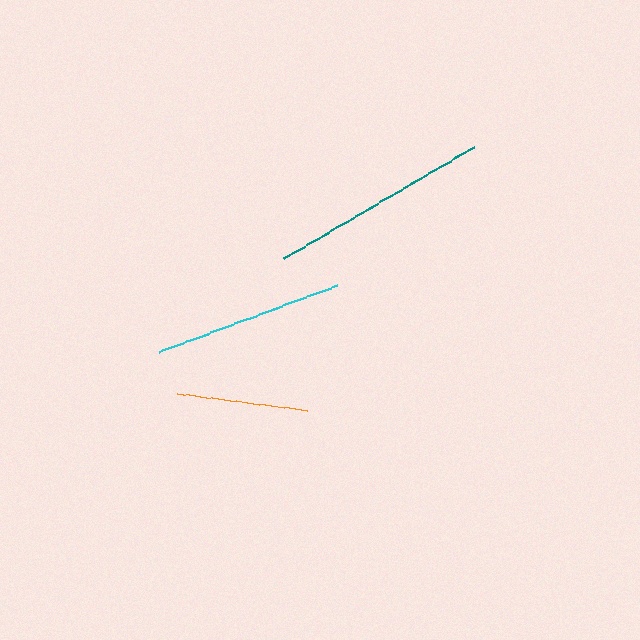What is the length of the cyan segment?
The cyan segment is approximately 189 pixels long.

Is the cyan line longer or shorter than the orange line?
The cyan line is longer than the orange line.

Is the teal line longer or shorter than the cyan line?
The teal line is longer than the cyan line.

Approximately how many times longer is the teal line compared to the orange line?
The teal line is approximately 1.7 times the length of the orange line.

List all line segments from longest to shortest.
From longest to shortest: teal, cyan, orange.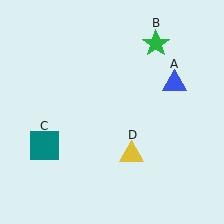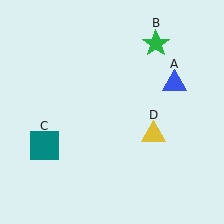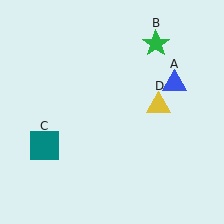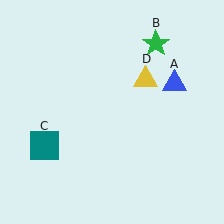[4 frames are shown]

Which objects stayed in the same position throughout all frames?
Blue triangle (object A) and green star (object B) and teal square (object C) remained stationary.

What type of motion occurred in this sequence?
The yellow triangle (object D) rotated counterclockwise around the center of the scene.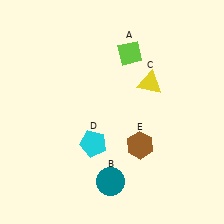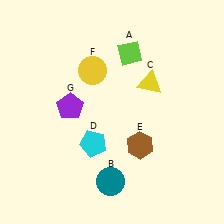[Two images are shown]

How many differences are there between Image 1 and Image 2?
There are 2 differences between the two images.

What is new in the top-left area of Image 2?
A yellow circle (F) was added in the top-left area of Image 2.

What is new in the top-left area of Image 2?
A purple pentagon (G) was added in the top-left area of Image 2.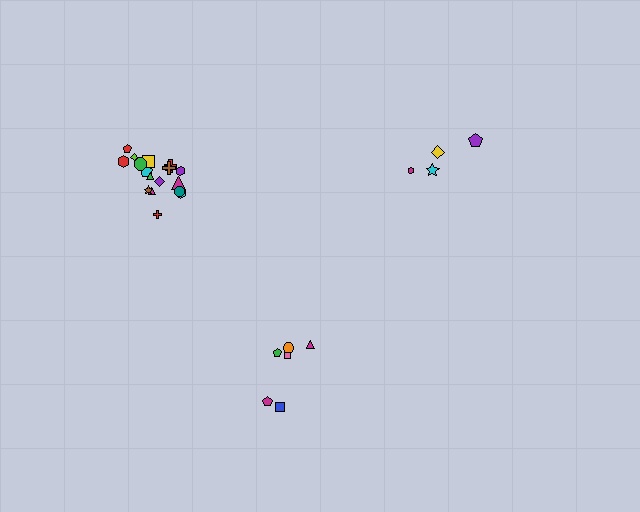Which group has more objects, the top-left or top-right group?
The top-left group.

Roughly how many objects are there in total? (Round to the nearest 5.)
Roughly 30 objects in total.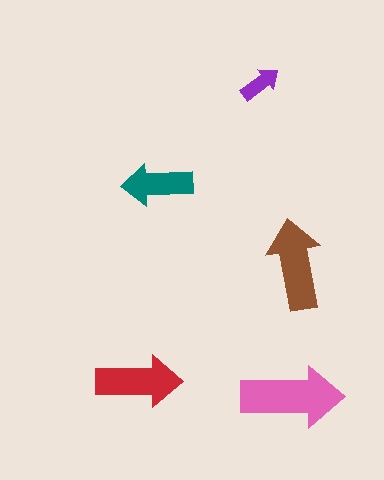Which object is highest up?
The purple arrow is topmost.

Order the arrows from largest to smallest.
the pink one, the brown one, the red one, the teal one, the purple one.